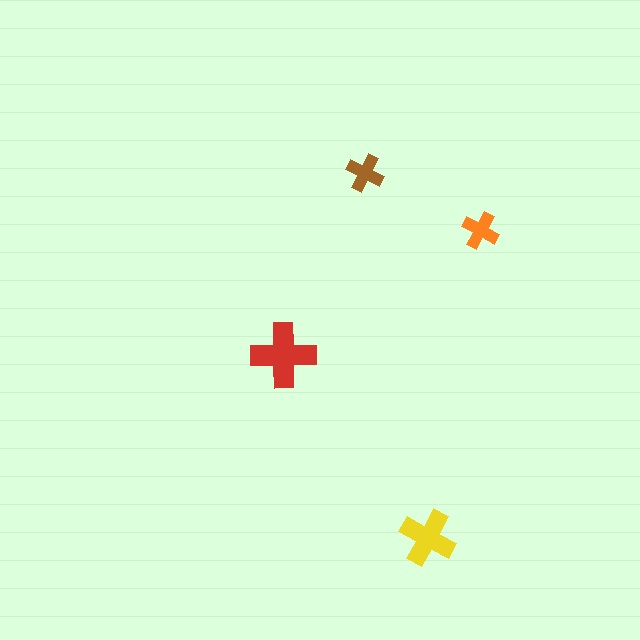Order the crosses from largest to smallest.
the red one, the yellow one, the brown one, the orange one.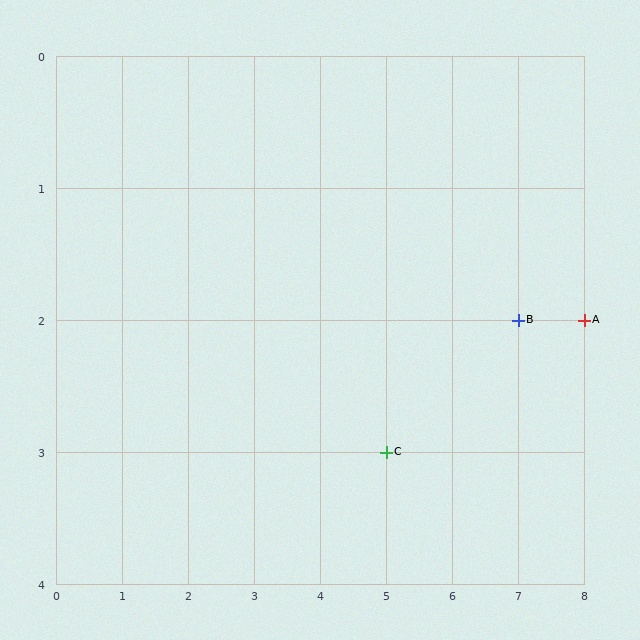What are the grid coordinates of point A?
Point A is at grid coordinates (8, 2).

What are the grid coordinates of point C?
Point C is at grid coordinates (5, 3).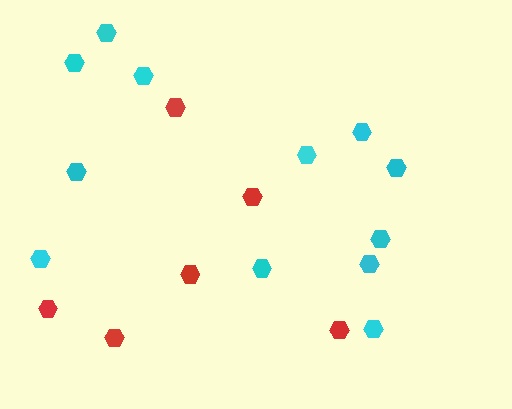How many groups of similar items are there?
There are 2 groups: one group of cyan hexagons (12) and one group of red hexagons (6).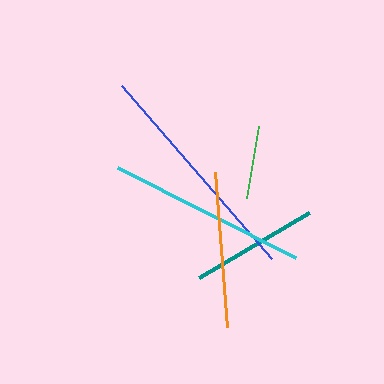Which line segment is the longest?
The blue line is the longest at approximately 229 pixels.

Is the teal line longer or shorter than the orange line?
The orange line is longer than the teal line.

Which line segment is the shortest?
The green line is the shortest at approximately 72 pixels.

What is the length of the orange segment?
The orange segment is approximately 155 pixels long.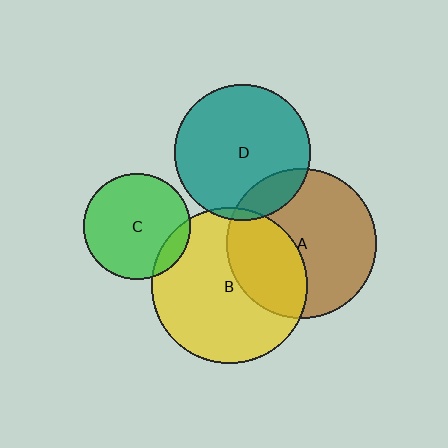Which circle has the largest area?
Circle B (yellow).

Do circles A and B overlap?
Yes.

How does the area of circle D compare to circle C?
Approximately 1.6 times.